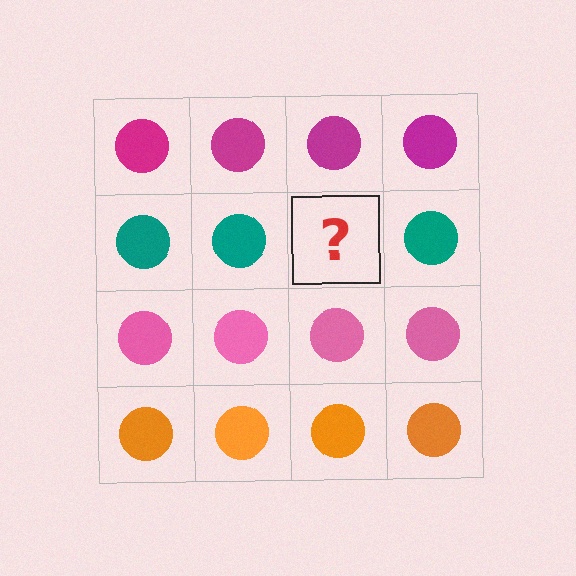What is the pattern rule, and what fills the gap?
The rule is that each row has a consistent color. The gap should be filled with a teal circle.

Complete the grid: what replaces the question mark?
The question mark should be replaced with a teal circle.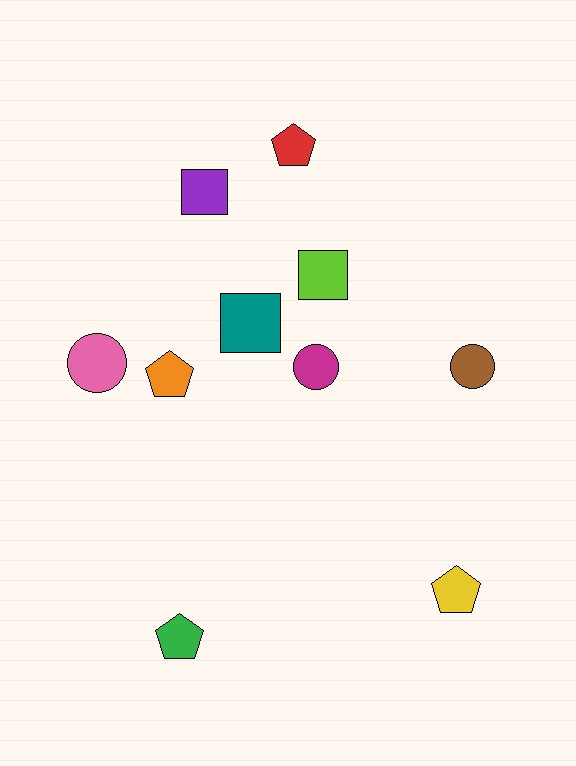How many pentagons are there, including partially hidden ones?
There are 4 pentagons.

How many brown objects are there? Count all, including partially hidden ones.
There is 1 brown object.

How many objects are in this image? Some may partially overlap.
There are 10 objects.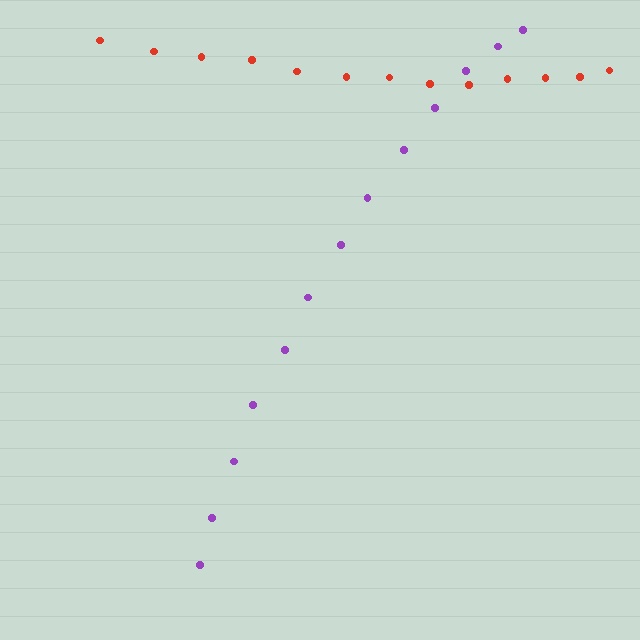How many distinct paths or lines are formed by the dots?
There are 2 distinct paths.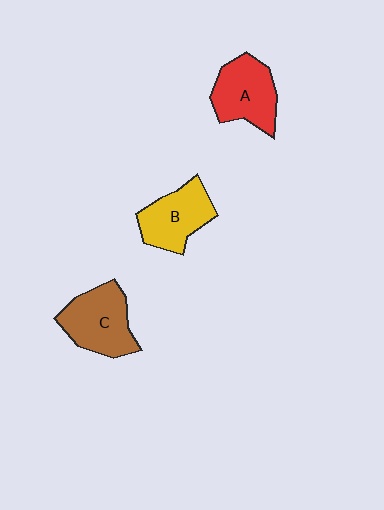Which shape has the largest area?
Shape C (brown).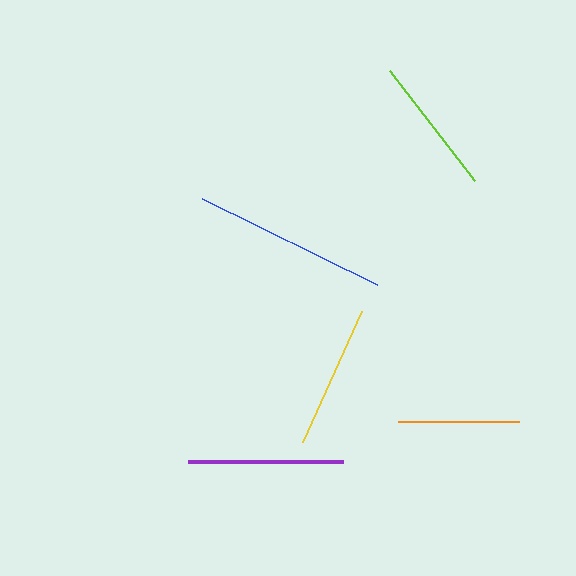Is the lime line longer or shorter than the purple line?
The purple line is longer than the lime line.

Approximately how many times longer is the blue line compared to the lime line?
The blue line is approximately 1.4 times the length of the lime line.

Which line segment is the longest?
The blue line is the longest at approximately 195 pixels.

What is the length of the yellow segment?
The yellow segment is approximately 143 pixels long.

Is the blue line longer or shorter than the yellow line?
The blue line is longer than the yellow line.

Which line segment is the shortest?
The orange line is the shortest at approximately 121 pixels.